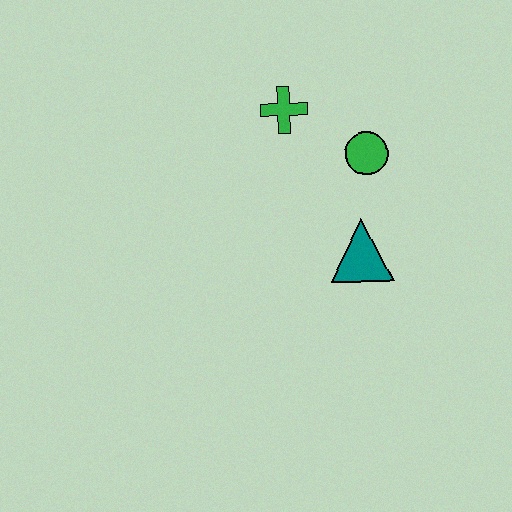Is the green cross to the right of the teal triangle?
No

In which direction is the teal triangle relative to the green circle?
The teal triangle is below the green circle.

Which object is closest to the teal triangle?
The green circle is closest to the teal triangle.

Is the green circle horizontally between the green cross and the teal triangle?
No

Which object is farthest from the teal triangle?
The green cross is farthest from the teal triangle.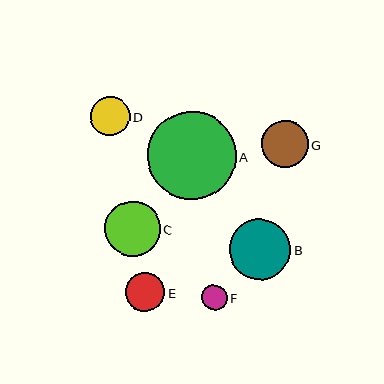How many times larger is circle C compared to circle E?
Circle C is approximately 1.4 times the size of circle E.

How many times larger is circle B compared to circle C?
Circle B is approximately 1.1 times the size of circle C.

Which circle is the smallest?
Circle F is the smallest with a size of approximately 25 pixels.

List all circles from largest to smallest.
From largest to smallest: A, B, C, G, D, E, F.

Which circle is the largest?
Circle A is the largest with a size of approximately 89 pixels.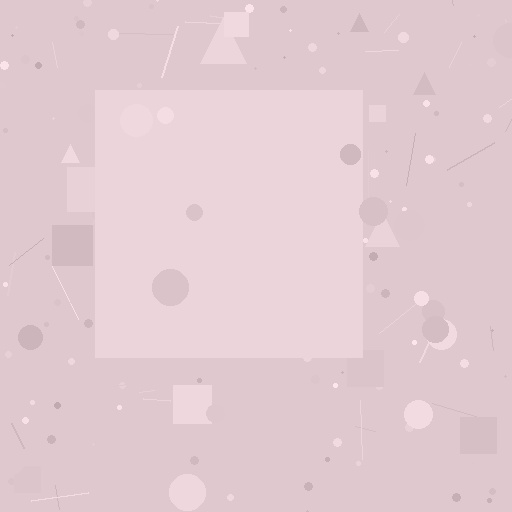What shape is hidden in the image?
A square is hidden in the image.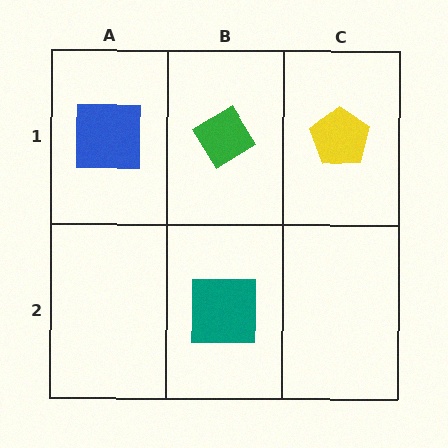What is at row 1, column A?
A blue square.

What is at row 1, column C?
A yellow pentagon.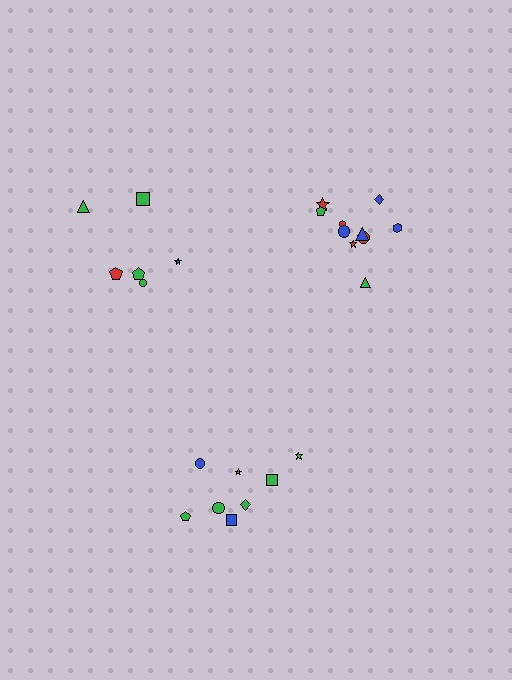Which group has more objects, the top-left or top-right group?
The top-right group.